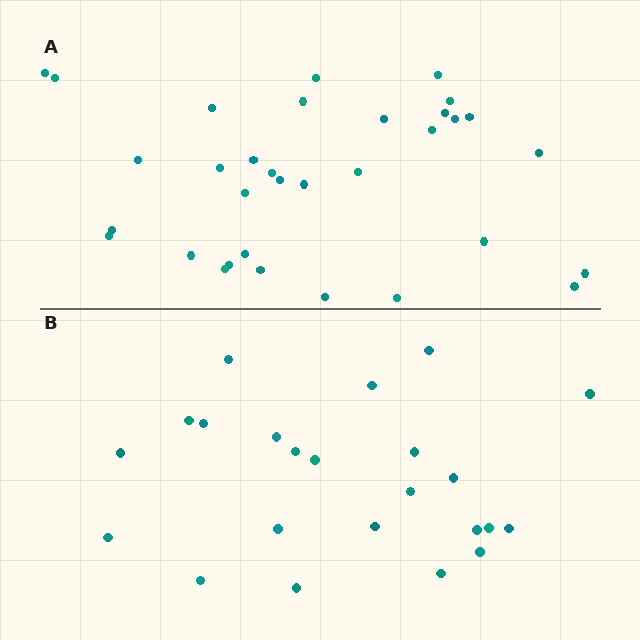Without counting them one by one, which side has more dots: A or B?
Region A (the top region) has more dots.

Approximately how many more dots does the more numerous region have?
Region A has roughly 10 or so more dots than region B.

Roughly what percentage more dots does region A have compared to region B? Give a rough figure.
About 45% more.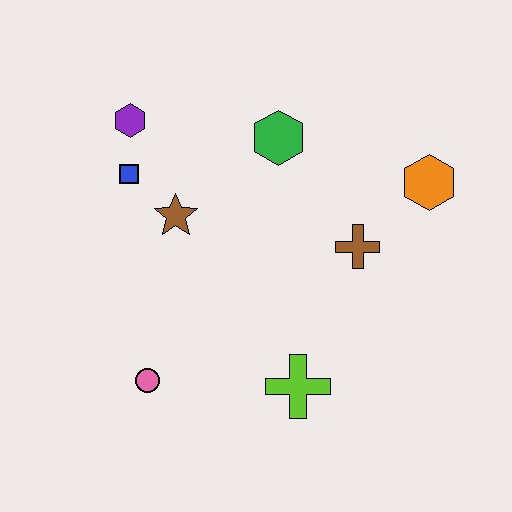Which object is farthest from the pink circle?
The orange hexagon is farthest from the pink circle.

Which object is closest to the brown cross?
The orange hexagon is closest to the brown cross.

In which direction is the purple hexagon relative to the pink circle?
The purple hexagon is above the pink circle.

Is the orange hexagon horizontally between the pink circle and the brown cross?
No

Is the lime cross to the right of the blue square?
Yes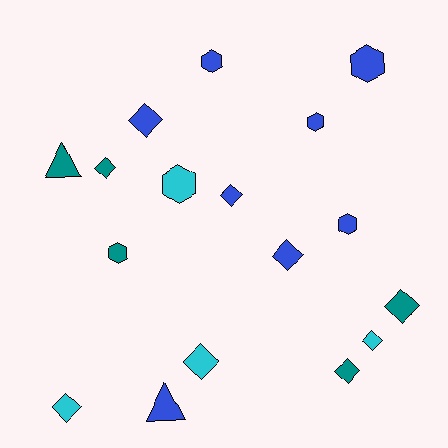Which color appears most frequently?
Blue, with 8 objects.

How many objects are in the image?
There are 17 objects.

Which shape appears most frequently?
Diamond, with 9 objects.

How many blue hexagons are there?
There are 4 blue hexagons.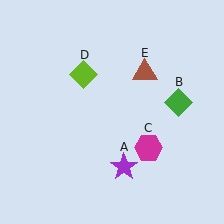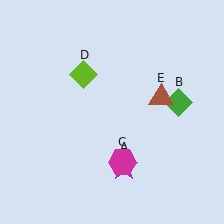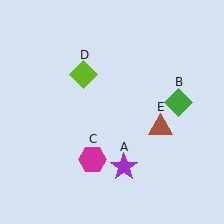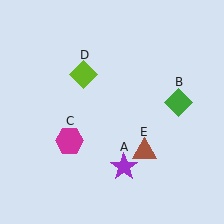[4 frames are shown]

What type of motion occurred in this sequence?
The magenta hexagon (object C), brown triangle (object E) rotated clockwise around the center of the scene.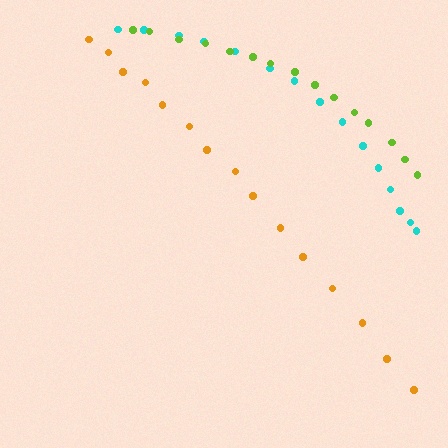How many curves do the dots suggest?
There are 3 distinct paths.